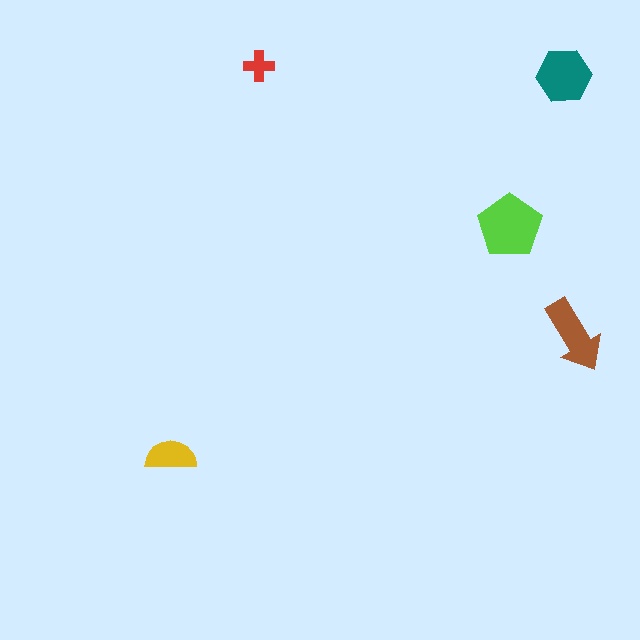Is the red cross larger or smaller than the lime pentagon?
Smaller.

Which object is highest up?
The red cross is topmost.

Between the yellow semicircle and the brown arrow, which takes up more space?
The brown arrow.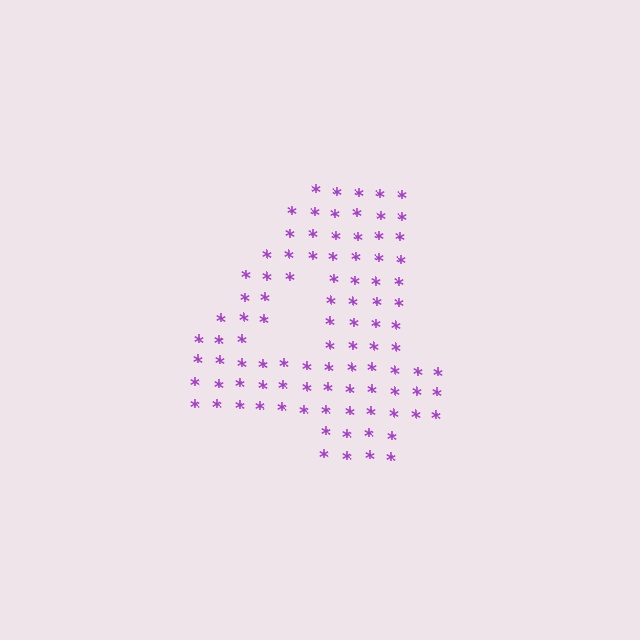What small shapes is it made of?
It is made of small asterisks.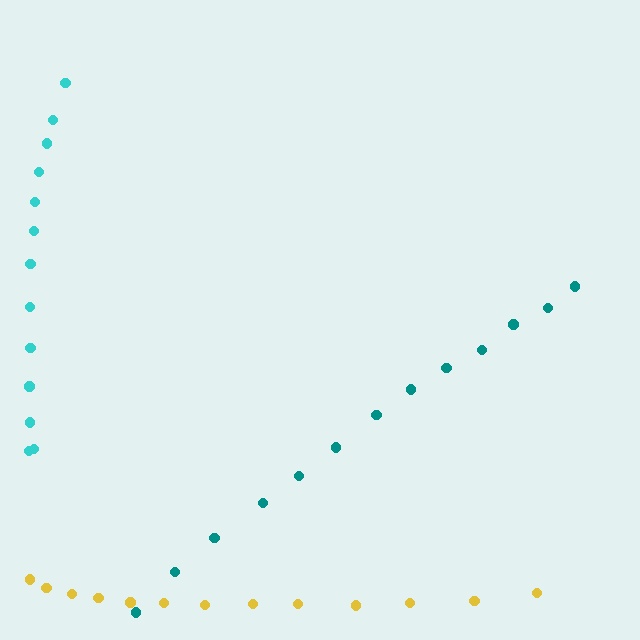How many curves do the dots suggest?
There are 3 distinct paths.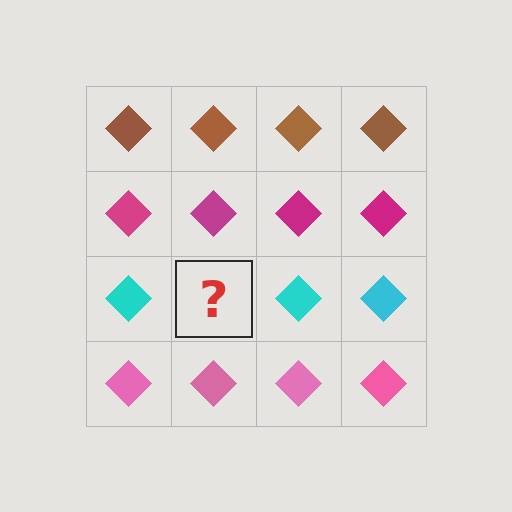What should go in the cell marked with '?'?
The missing cell should contain a cyan diamond.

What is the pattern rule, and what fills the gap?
The rule is that each row has a consistent color. The gap should be filled with a cyan diamond.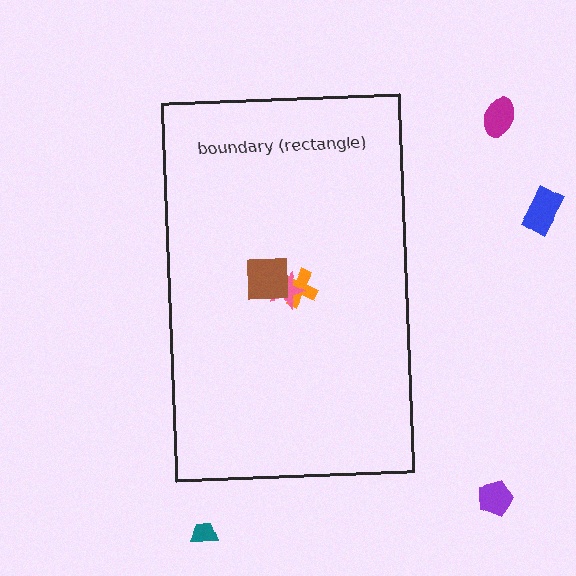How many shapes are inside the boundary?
3 inside, 4 outside.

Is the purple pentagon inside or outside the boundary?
Outside.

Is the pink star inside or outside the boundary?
Inside.